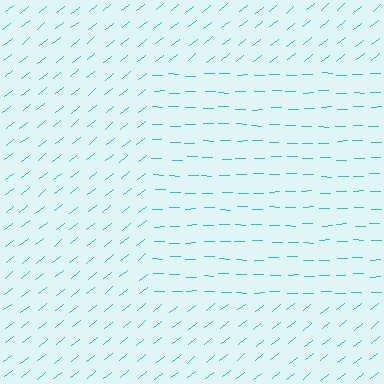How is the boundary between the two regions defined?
The boundary is defined purely by a change in line orientation (approximately 38 degrees difference). All lines are the same color and thickness.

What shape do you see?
I see a rectangle.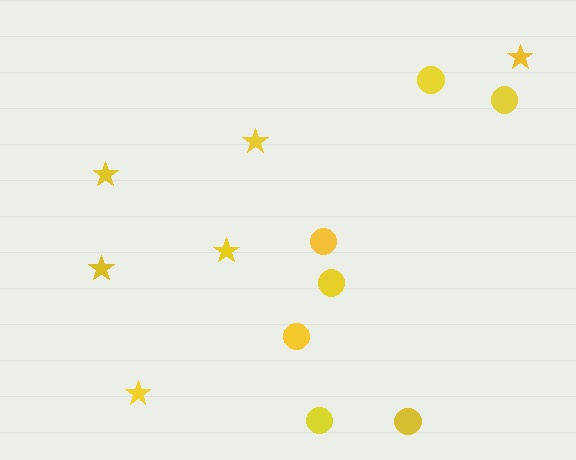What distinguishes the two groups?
There are 2 groups: one group of circles (7) and one group of stars (6).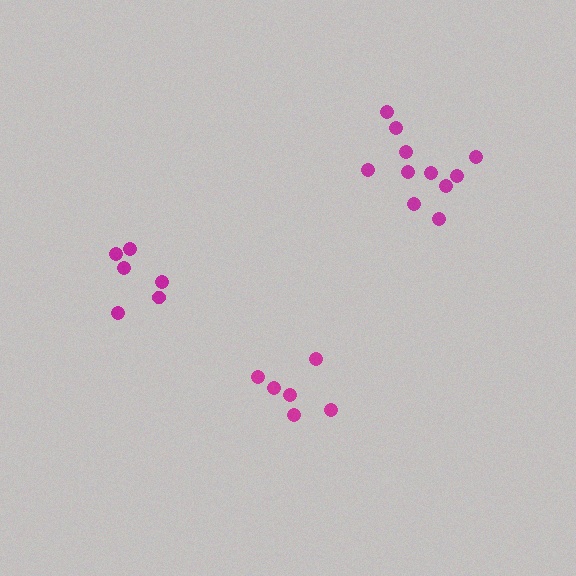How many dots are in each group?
Group 1: 6 dots, Group 2: 6 dots, Group 3: 11 dots (23 total).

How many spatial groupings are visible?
There are 3 spatial groupings.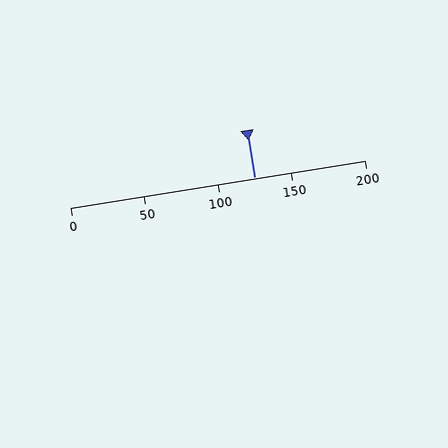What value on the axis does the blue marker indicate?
The marker indicates approximately 125.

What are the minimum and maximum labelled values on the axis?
The axis runs from 0 to 200.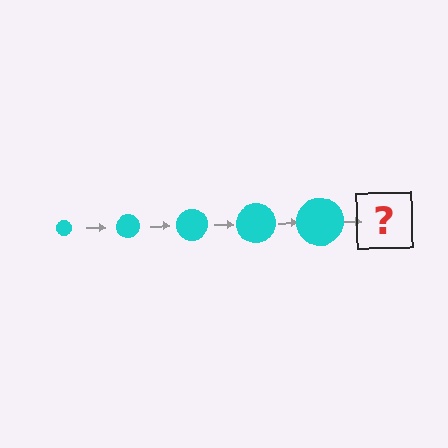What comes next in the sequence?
The next element should be a cyan circle, larger than the previous one.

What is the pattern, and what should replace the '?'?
The pattern is that the circle gets progressively larger each step. The '?' should be a cyan circle, larger than the previous one.